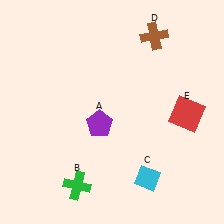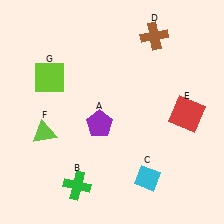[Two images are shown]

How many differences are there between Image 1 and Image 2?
There are 2 differences between the two images.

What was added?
A lime triangle (F), a lime square (G) were added in Image 2.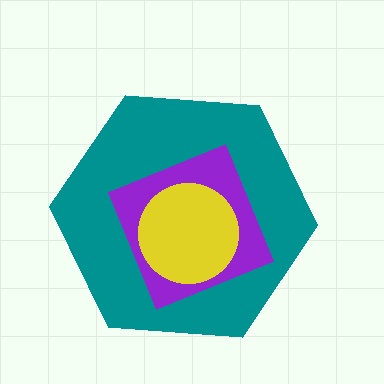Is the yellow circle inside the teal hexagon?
Yes.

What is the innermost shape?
The yellow circle.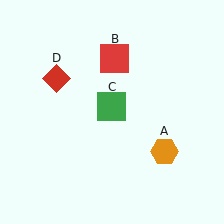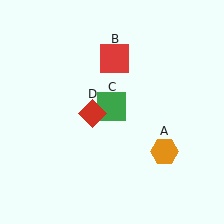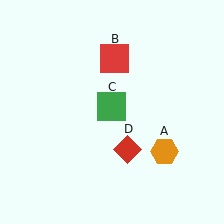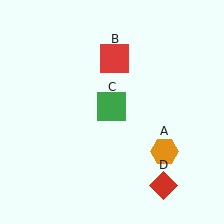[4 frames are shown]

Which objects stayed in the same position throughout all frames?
Orange hexagon (object A) and red square (object B) and green square (object C) remained stationary.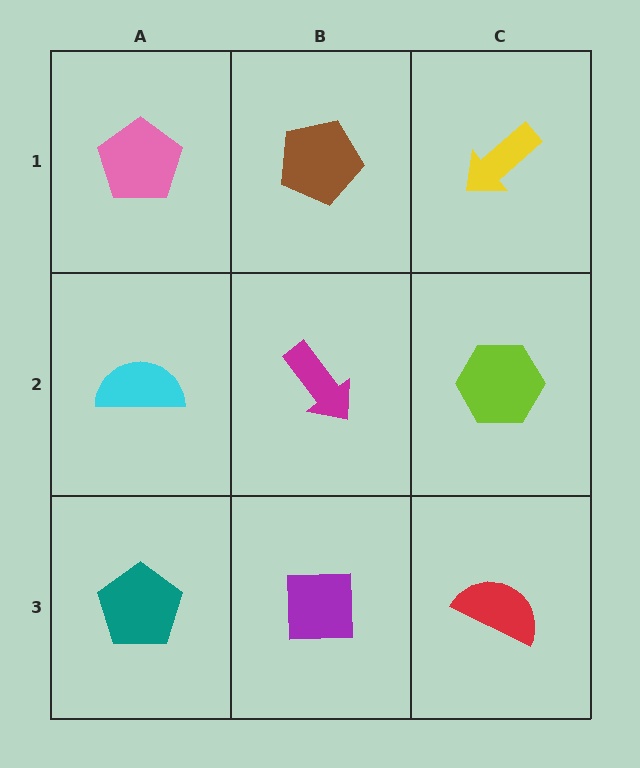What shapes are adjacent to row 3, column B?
A magenta arrow (row 2, column B), a teal pentagon (row 3, column A), a red semicircle (row 3, column C).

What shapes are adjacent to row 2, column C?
A yellow arrow (row 1, column C), a red semicircle (row 3, column C), a magenta arrow (row 2, column B).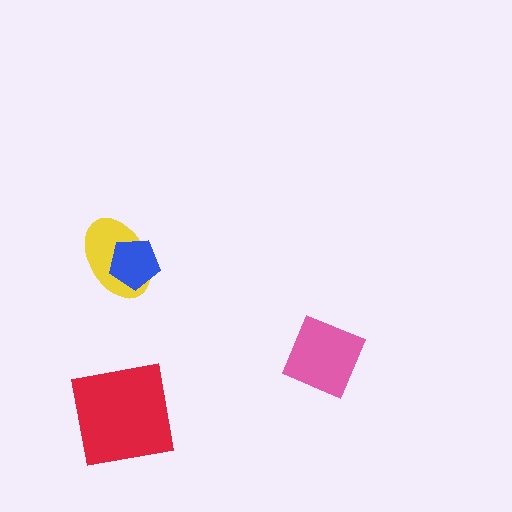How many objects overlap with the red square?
0 objects overlap with the red square.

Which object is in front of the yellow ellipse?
The blue pentagon is in front of the yellow ellipse.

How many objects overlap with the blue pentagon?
1 object overlaps with the blue pentagon.